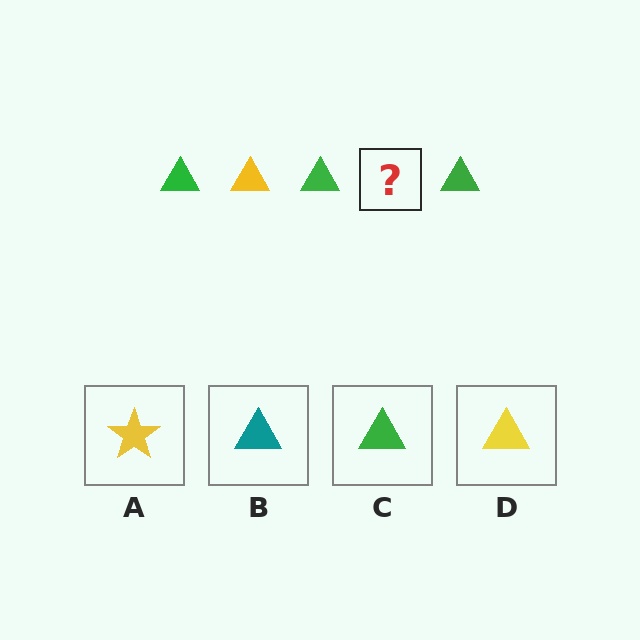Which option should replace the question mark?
Option D.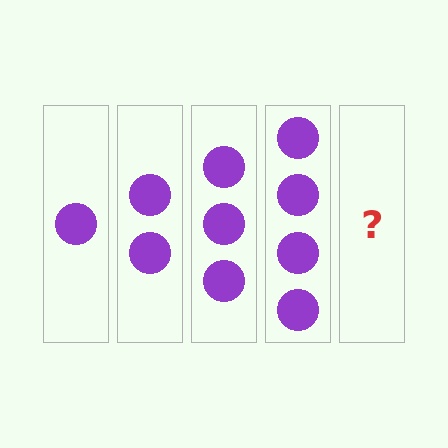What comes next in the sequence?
The next element should be 5 circles.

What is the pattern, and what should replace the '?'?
The pattern is that each step adds one more circle. The '?' should be 5 circles.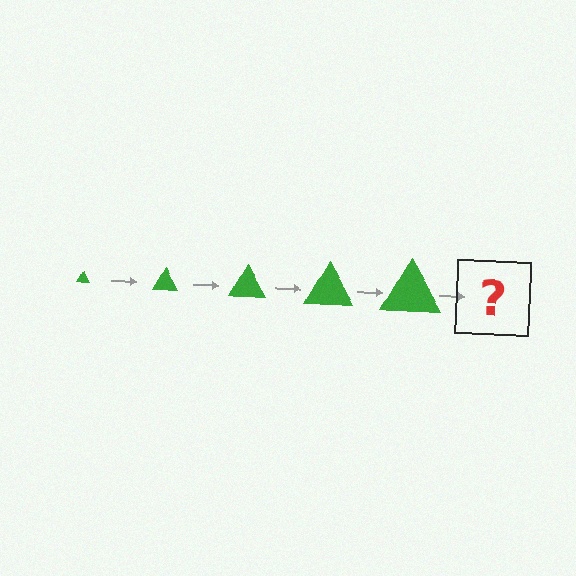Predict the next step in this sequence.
The next step is a green triangle, larger than the previous one.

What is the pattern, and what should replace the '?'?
The pattern is that the triangle gets progressively larger each step. The '?' should be a green triangle, larger than the previous one.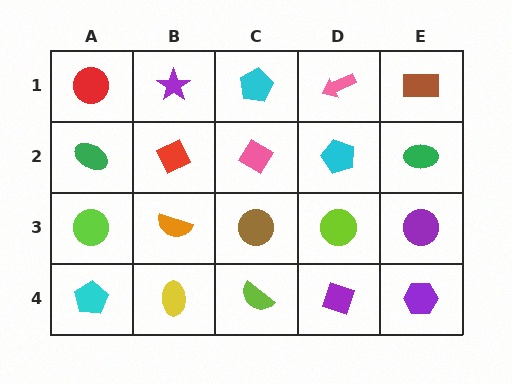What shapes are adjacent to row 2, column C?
A cyan pentagon (row 1, column C), a brown circle (row 3, column C), a red diamond (row 2, column B), a cyan pentagon (row 2, column D).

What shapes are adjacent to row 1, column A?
A green ellipse (row 2, column A), a purple star (row 1, column B).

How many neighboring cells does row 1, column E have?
2.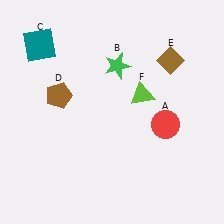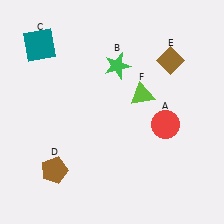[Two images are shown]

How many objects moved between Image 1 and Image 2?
1 object moved between the two images.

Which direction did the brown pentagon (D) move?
The brown pentagon (D) moved down.